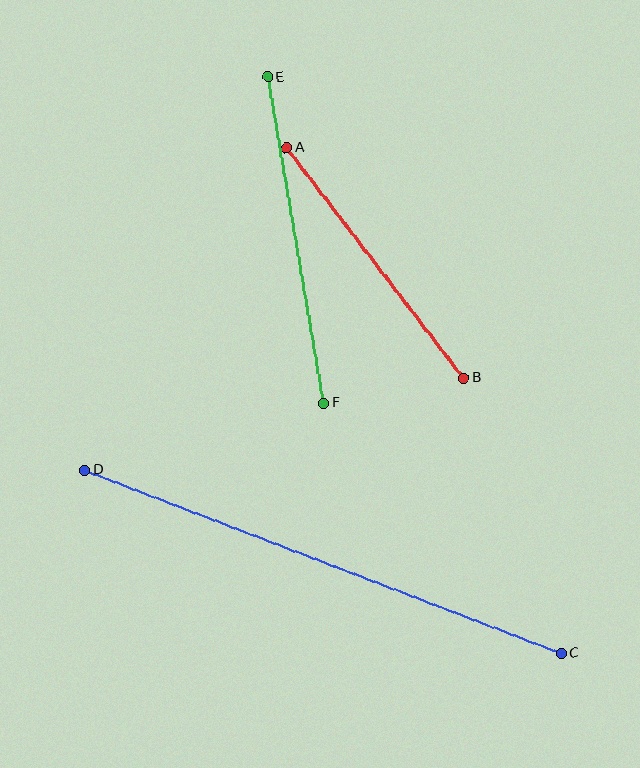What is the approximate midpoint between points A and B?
The midpoint is at approximately (375, 263) pixels.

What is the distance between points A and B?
The distance is approximately 290 pixels.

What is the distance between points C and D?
The distance is approximately 510 pixels.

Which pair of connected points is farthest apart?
Points C and D are farthest apart.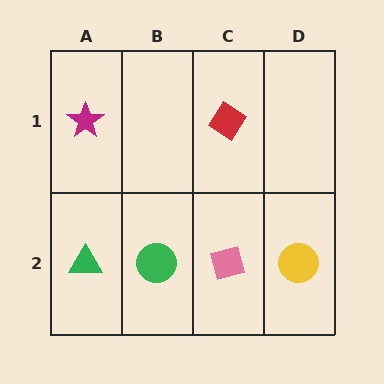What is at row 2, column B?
A green circle.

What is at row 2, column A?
A green triangle.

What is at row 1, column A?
A magenta star.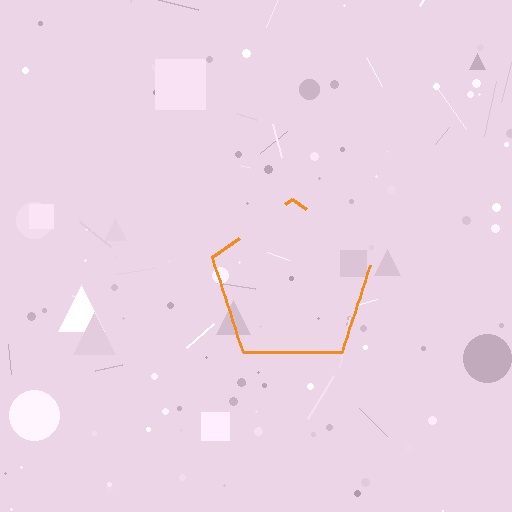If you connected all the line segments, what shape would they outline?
They would outline a pentagon.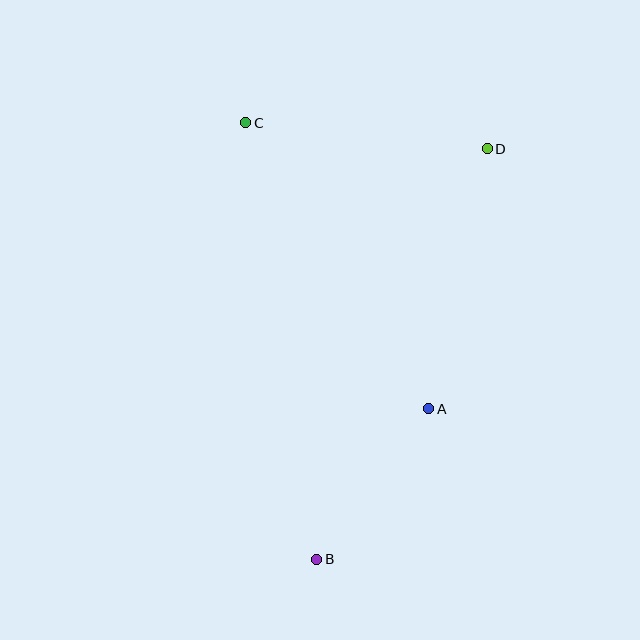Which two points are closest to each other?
Points A and B are closest to each other.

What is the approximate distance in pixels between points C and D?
The distance between C and D is approximately 243 pixels.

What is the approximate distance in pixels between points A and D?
The distance between A and D is approximately 266 pixels.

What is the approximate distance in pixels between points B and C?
The distance between B and C is approximately 442 pixels.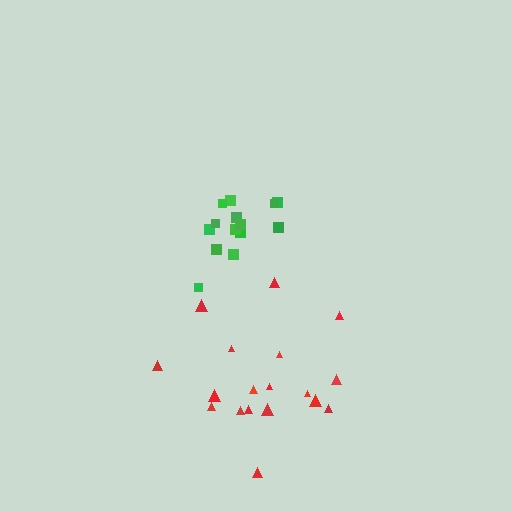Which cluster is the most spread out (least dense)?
Red.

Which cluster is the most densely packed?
Green.